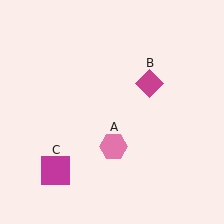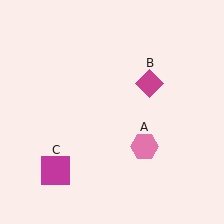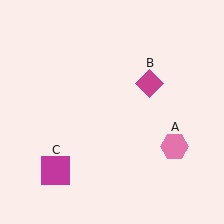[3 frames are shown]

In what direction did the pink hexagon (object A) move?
The pink hexagon (object A) moved right.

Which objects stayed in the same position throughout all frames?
Magenta diamond (object B) and magenta square (object C) remained stationary.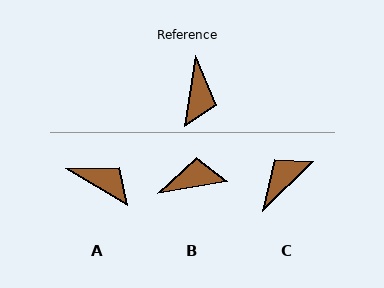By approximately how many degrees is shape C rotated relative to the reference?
Approximately 144 degrees counter-clockwise.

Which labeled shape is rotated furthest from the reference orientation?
C, about 144 degrees away.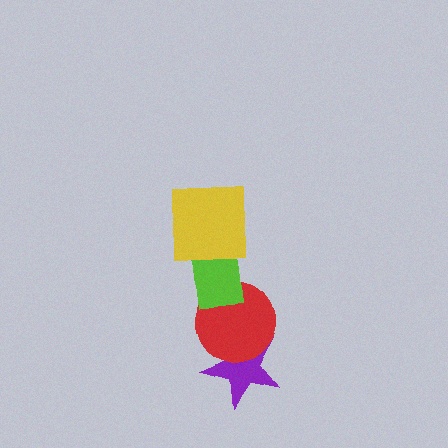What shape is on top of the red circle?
The lime rectangle is on top of the red circle.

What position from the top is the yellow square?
The yellow square is 1st from the top.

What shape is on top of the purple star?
The red circle is on top of the purple star.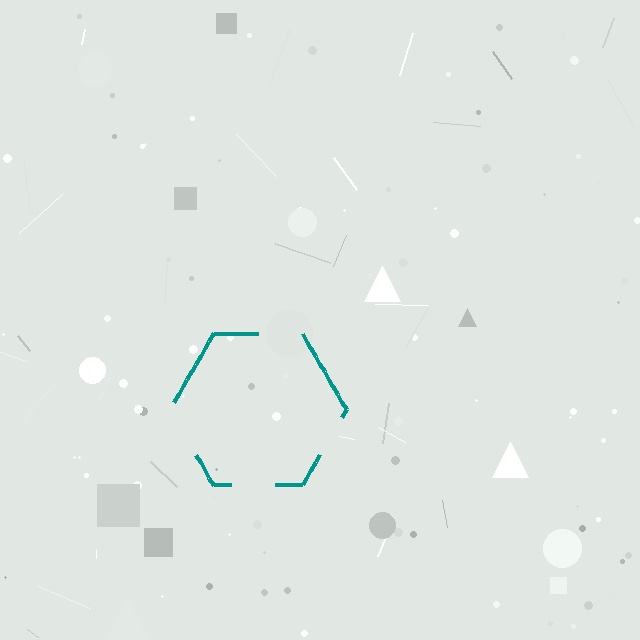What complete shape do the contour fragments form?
The contour fragments form a hexagon.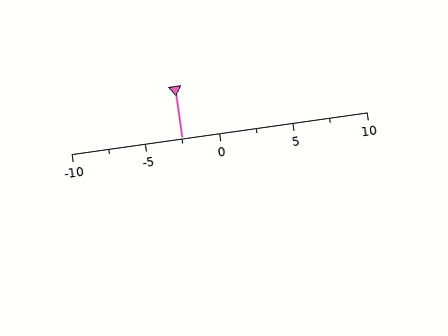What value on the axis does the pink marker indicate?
The marker indicates approximately -2.5.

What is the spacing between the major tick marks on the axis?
The major ticks are spaced 5 apart.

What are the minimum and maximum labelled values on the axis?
The axis runs from -10 to 10.